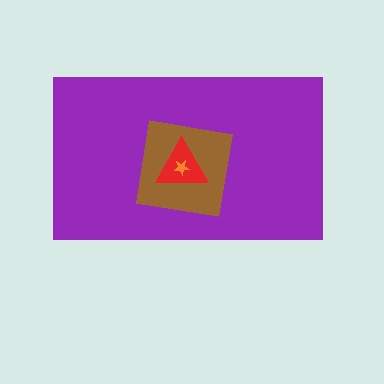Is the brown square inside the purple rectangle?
Yes.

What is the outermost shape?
The purple rectangle.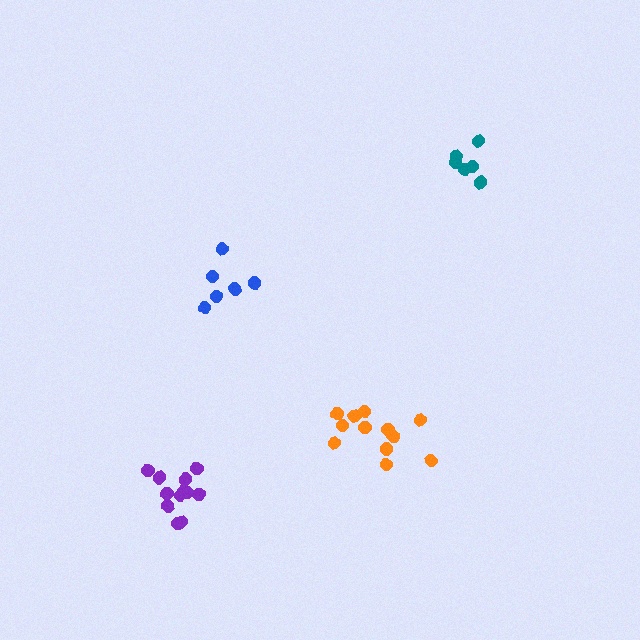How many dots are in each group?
Group 1: 6 dots, Group 2: 12 dots, Group 3: 12 dots, Group 4: 6 dots (36 total).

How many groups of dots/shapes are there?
There are 4 groups.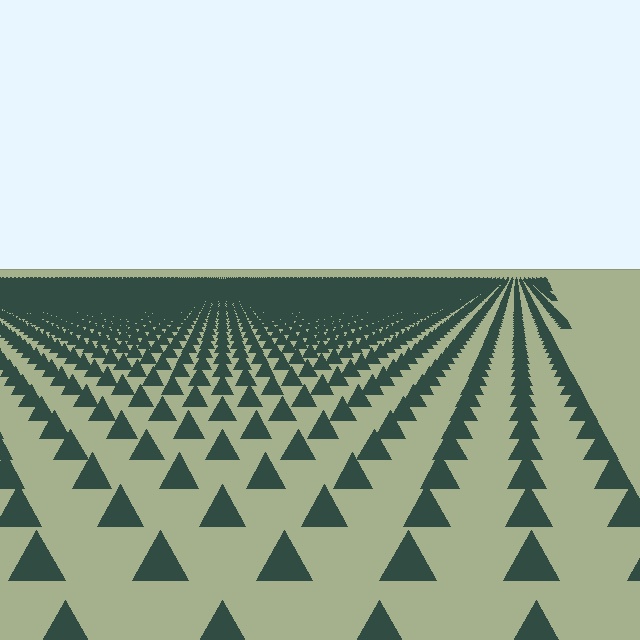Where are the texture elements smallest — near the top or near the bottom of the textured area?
Near the top.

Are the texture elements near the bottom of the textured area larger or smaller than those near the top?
Larger. Near the bottom, elements are closer to the viewer and appear at a bigger on-screen size.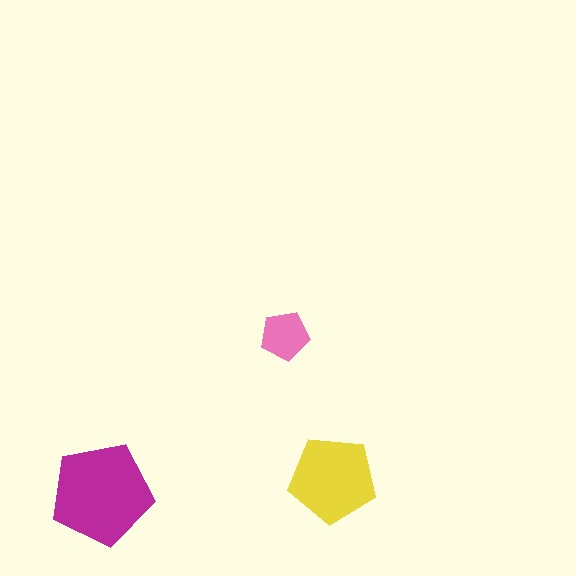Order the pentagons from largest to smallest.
the magenta one, the yellow one, the pink one.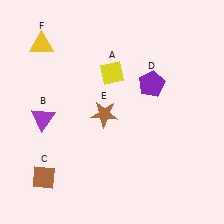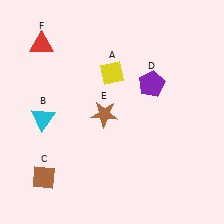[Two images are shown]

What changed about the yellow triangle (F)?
In Image 1, F is yellow. In Image 2, it changed to red.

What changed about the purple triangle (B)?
In Image 1, B is purple. In Image 2, it changed to cyan.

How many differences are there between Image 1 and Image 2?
There are 2 differences between the two images.